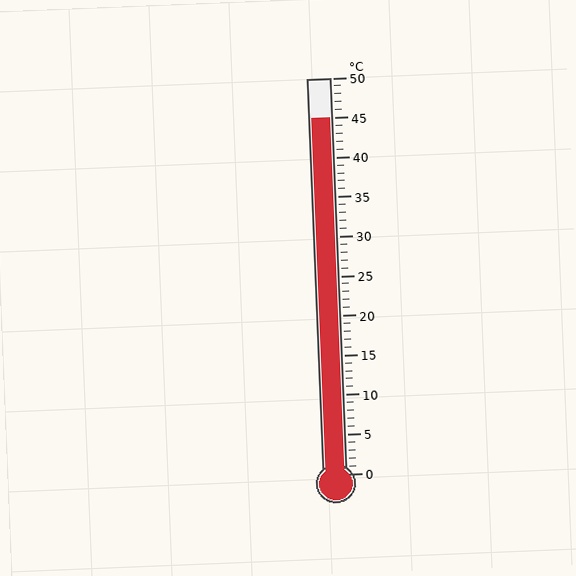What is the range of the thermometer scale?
The thermometer scale ranges from 0°C to 50°C.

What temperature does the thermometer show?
The thermometer shows approximately 45°C.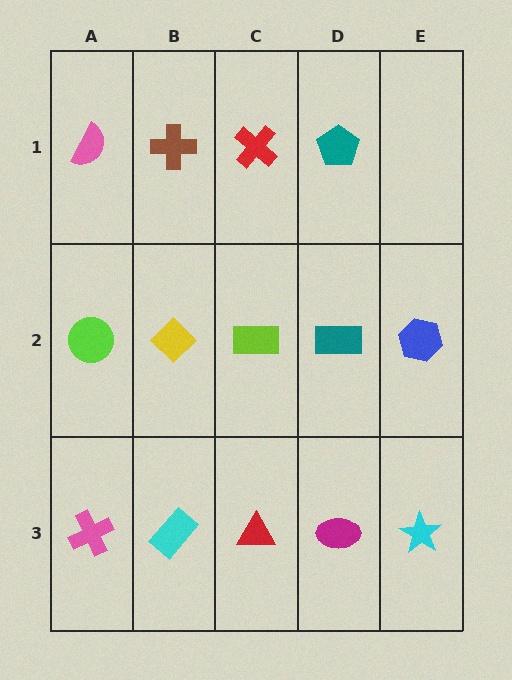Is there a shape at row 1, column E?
No, that cell is empty.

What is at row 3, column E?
A cyan star.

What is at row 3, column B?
A cyan rectangle.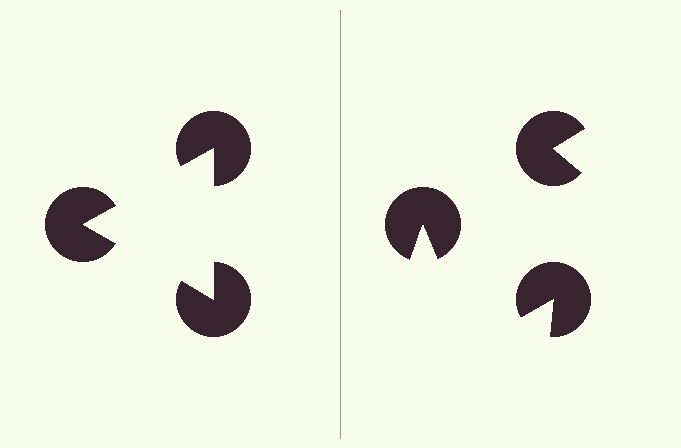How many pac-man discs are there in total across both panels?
6 — 3 on each side.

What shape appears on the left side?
An illusory triangle.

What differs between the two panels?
The pac-man discs are positioned identically on both sides; only the wedge orientations differ. On the left they align to a triangle; on the right they are misaligned.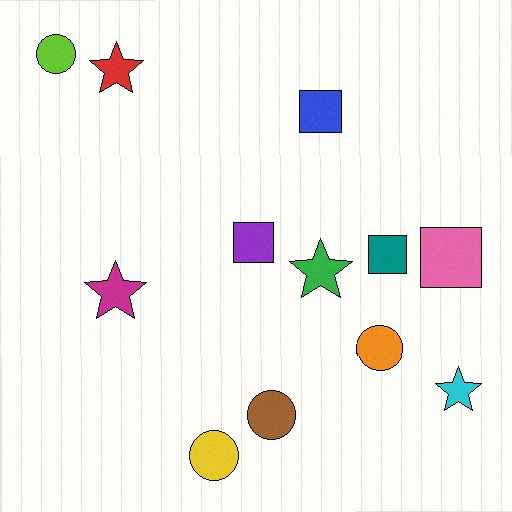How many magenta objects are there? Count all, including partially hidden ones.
There is 1 magenta object.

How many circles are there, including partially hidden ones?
There are 4 circles.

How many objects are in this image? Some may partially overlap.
There are 12 objects.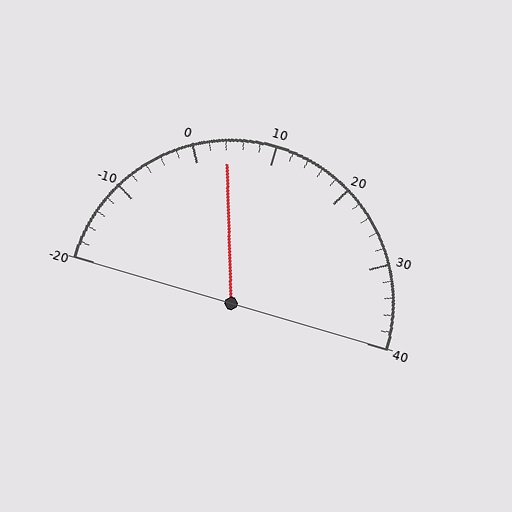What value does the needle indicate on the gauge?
The needle indicates approximately 4.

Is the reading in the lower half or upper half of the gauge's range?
The reading is in the lower half of the range (-20 to 40).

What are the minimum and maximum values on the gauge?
The gauge ranges from -20 to 40.